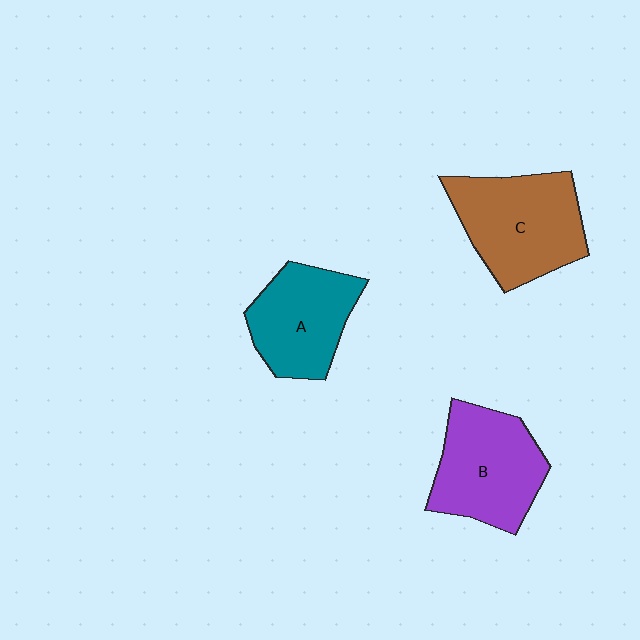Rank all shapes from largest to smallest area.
From largest to smallest: C (brown), B (purple), A (teal).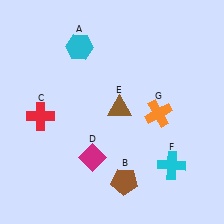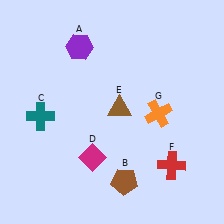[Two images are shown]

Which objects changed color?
A changed from cyan to purple. C changed from red to teal. F changed from cyan to red.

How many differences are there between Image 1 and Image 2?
There are 3 differences between the two images.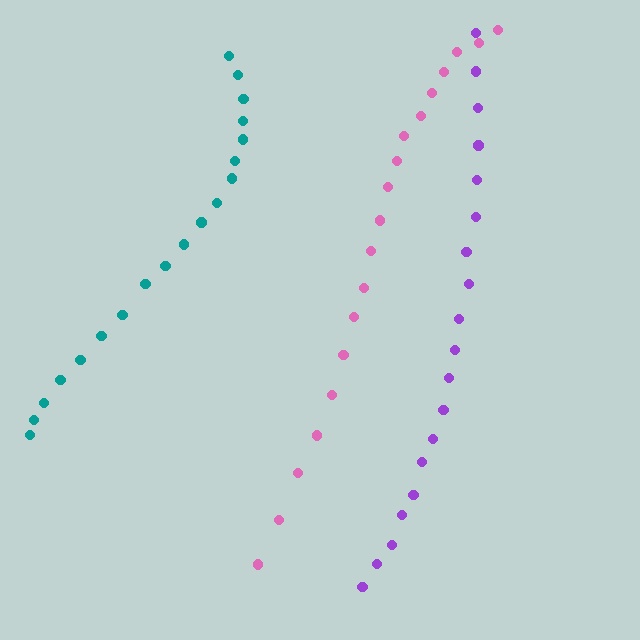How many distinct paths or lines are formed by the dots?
There are 3 distinct paths.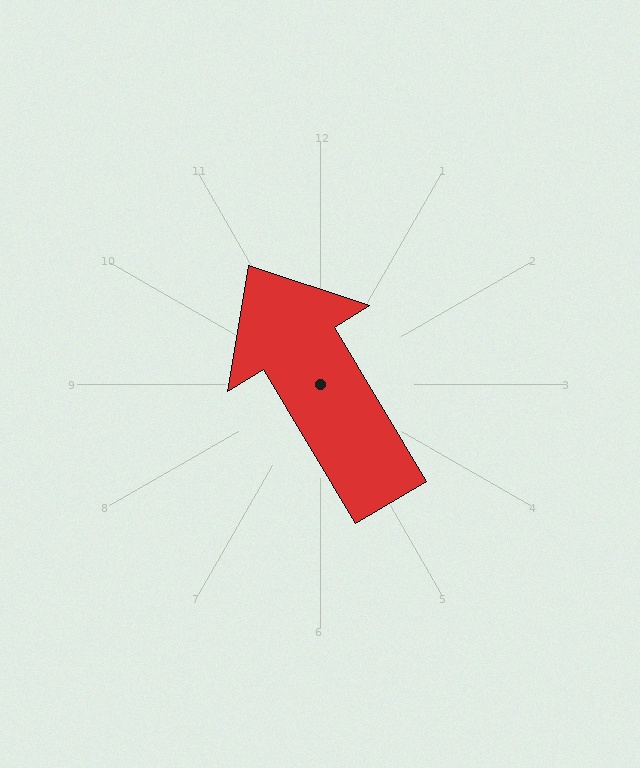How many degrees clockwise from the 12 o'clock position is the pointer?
Approximately 329 degrees.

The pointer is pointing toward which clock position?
Roughly 11 o'clock.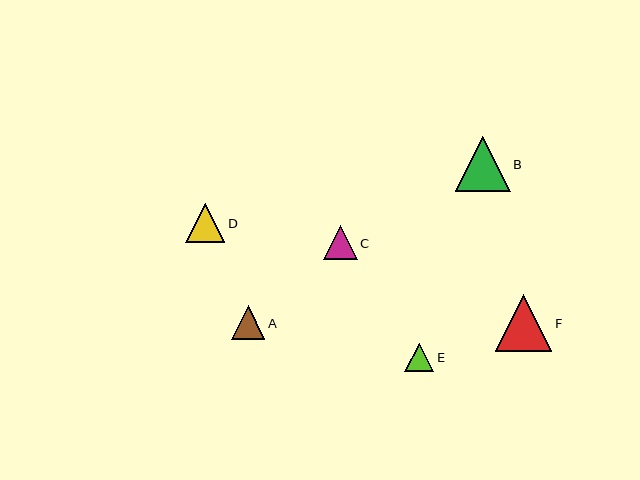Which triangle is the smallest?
Triangle E is the smallest with a size of approximately 29 pixels.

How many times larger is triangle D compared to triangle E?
Triangle D is approximately 1.3 times the size of triangle E.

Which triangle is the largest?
Triangle F is the largest with a size of approximately 56 pixels.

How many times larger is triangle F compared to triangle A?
Triangle F is approximately 1.7 times the size of triangle A.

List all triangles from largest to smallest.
From largest to smallest: F, B, D, A, C, E.